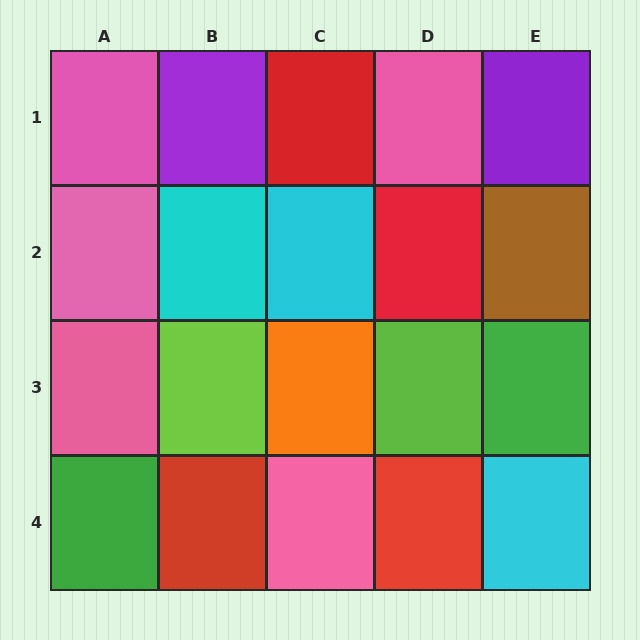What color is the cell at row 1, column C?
Red.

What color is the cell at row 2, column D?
Red.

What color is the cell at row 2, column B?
Cyan.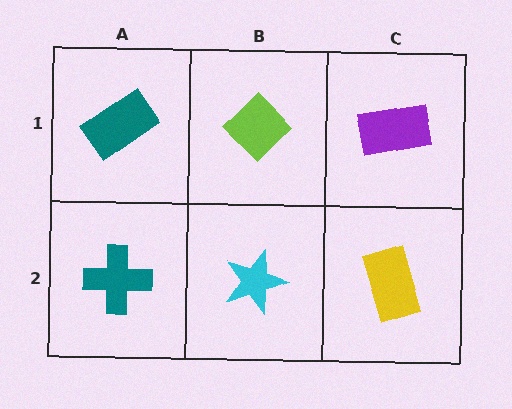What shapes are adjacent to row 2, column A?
A teal rectangle (row 1, column A), a cyan star (row 2, column B).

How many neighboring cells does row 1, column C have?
2.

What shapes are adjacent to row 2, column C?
A purple rectangle (row 1, column C), a cyan star (row 2, column B).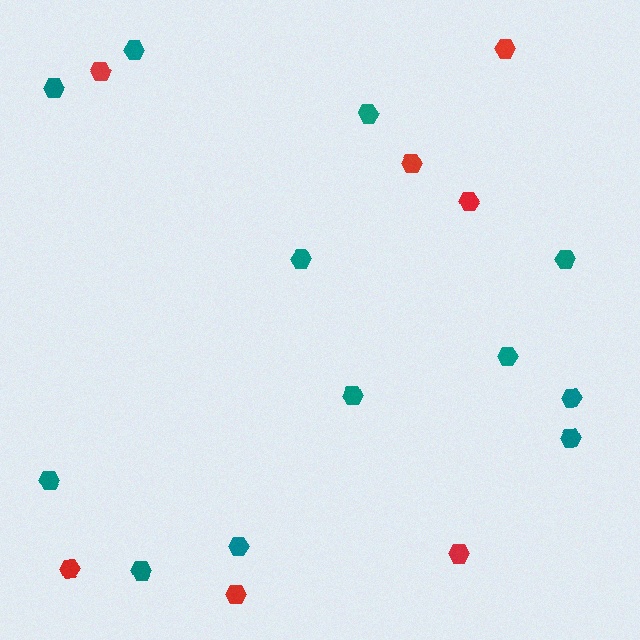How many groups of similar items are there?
There are 2 groups: one group of red hexagons (7) and one group of teal hexagons (12).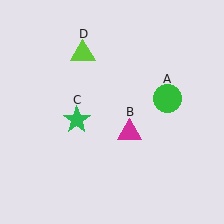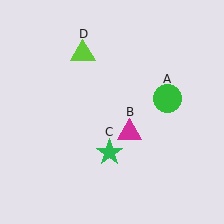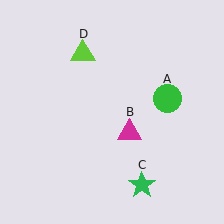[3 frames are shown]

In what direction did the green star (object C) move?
The green star (object C) moved down and to the right.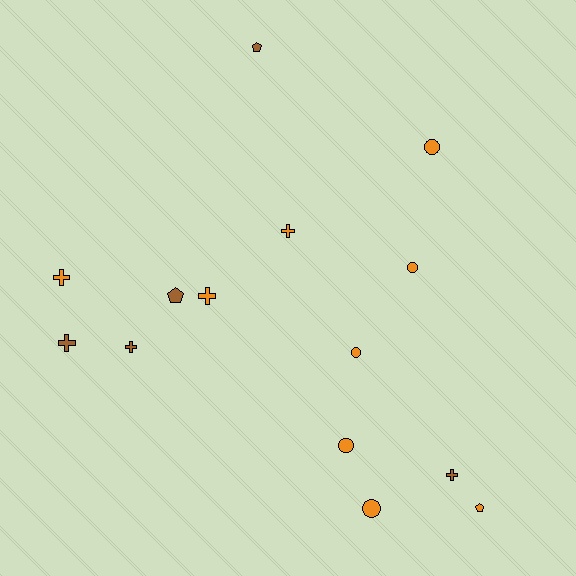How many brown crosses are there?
There are 3 brown crosses.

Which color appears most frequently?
Orange, with 9 objects.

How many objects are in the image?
There are 14 objects.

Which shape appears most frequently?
Cross, with 6 objects.